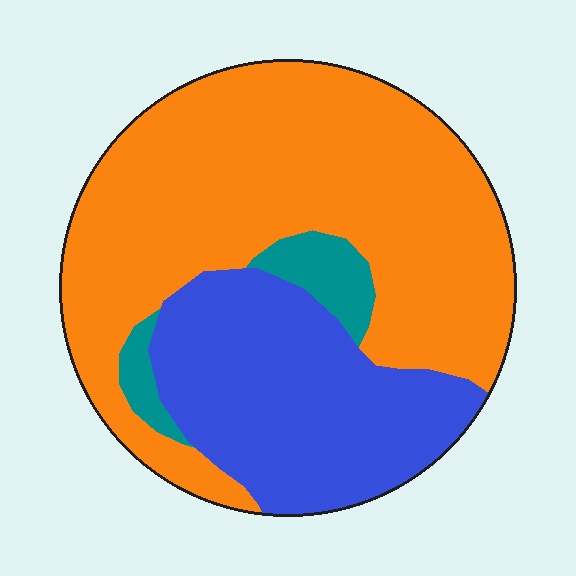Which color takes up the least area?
Teal, at roughly 5%.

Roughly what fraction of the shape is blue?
Blue takes up about one third (1/3) of the shape.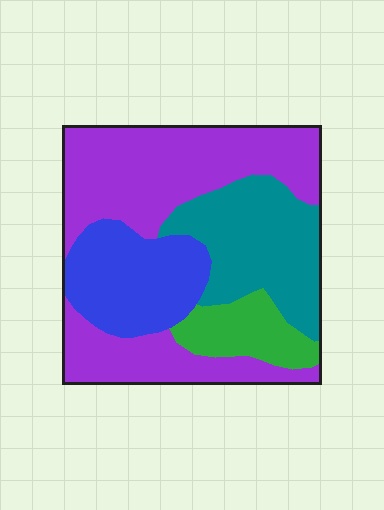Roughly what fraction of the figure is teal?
Teal takes up between a sixth and a third of the figure.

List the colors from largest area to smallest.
From largest to smallest: purple, teal, blue, green.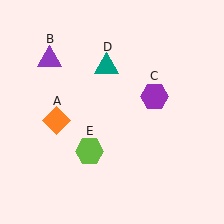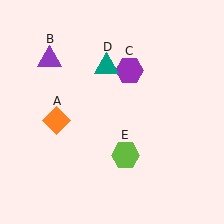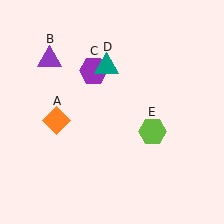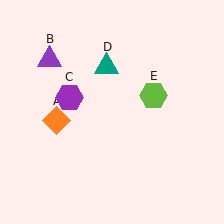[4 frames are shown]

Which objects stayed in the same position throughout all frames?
Orange diamond (object A) and purple triangle (object B) and teal triangle (object D) remained stationary.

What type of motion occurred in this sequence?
The purple hexagon (object C), lime hexagon (object E) rotated counterclockwise around the center of the scene.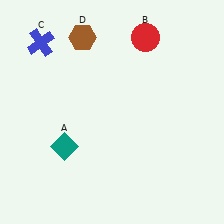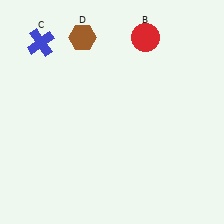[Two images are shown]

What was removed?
The teal diamond (A) was removed in Image 2.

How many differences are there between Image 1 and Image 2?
There is 1 difference between the two images.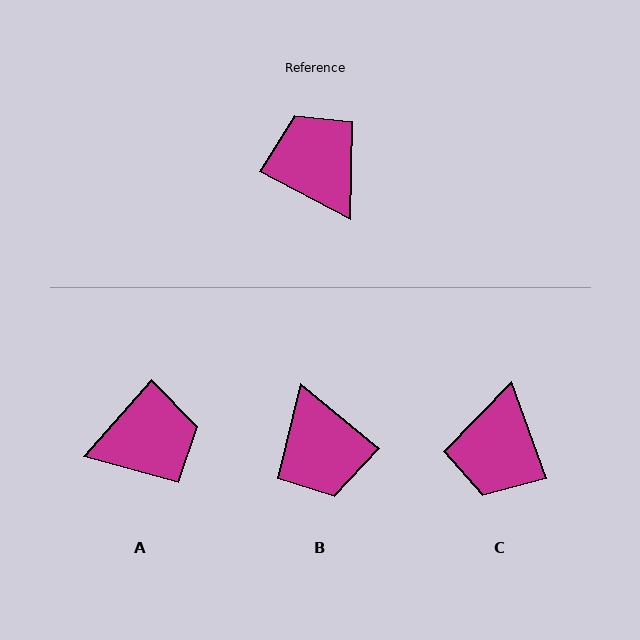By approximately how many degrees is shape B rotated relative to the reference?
Approximately 168 degrees counter-clockwise.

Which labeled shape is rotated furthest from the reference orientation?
B, about 168 degrees away.